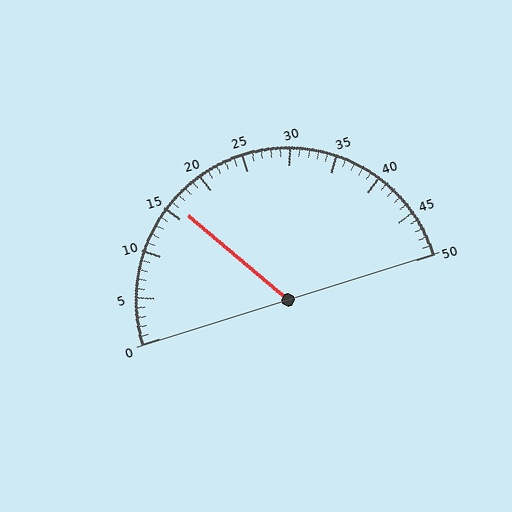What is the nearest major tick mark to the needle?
The nearest major tick mark is 15.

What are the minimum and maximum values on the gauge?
The gauge ranges from 0 to 50.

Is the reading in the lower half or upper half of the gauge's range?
The reading is in the lower half of the range (0 to 50).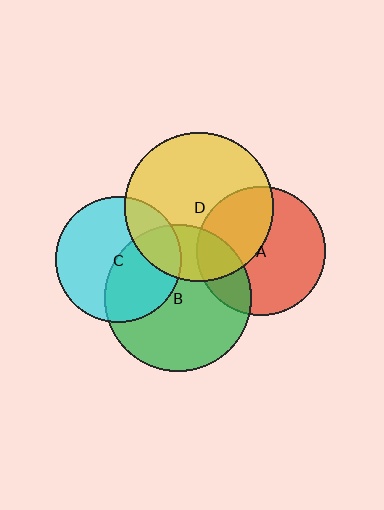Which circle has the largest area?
Circle D (yellow).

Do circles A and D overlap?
Yes.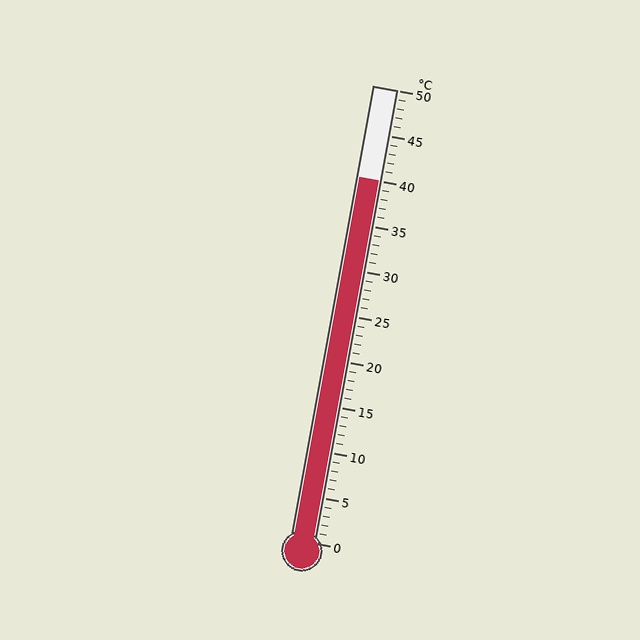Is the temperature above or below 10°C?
The temperature is above 10°C.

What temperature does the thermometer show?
The thermometer shows approximately 40°C.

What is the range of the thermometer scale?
The thermometer scale ranges from 0°C to 50°C.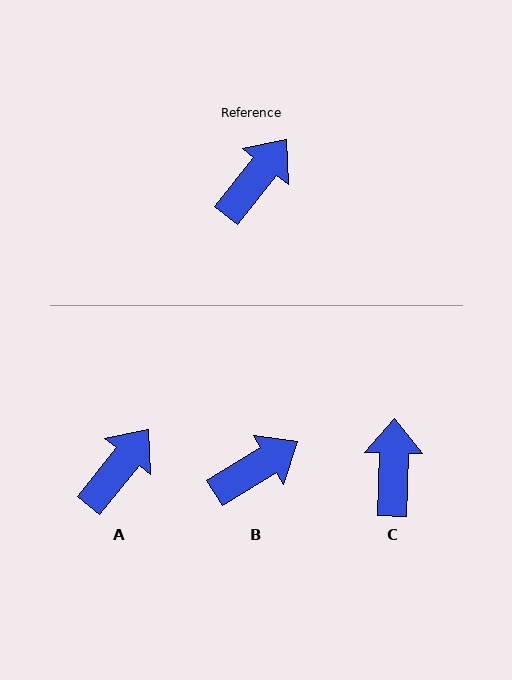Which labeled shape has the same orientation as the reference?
A.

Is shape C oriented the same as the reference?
No, it is off by about 37 degrees.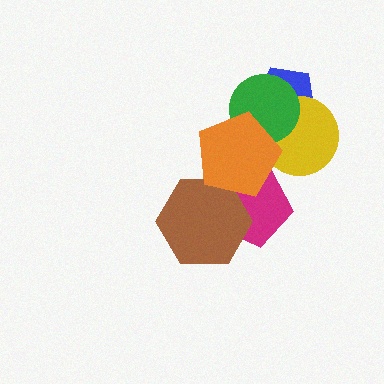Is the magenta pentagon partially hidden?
Yes, it is partially covered by another shape.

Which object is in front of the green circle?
The orange pentagon is in front of the green circle.